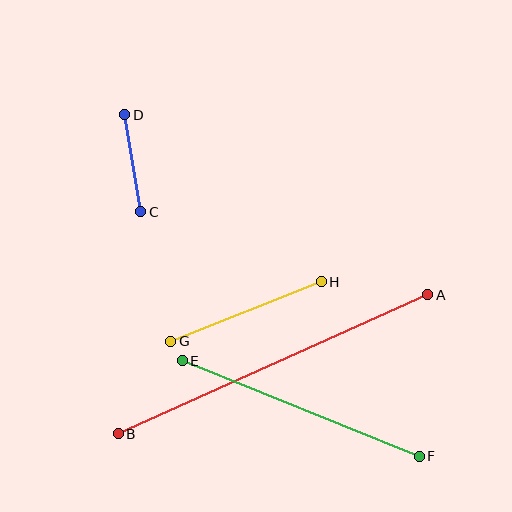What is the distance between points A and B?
The distance is approximately 339 pixels.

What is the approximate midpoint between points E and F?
The midpoint is at approximately (301, 409) pixels.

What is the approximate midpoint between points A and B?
The midpoint is at approximately (273, 364) pixels.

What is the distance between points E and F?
The distance is approximately 256 pixels.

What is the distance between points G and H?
The distance is approximately 161 pixels.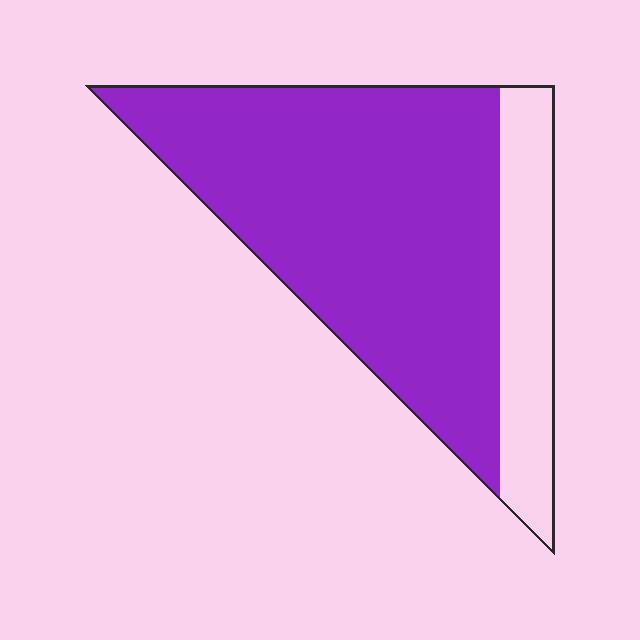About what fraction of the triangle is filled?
About four fifths (4/5).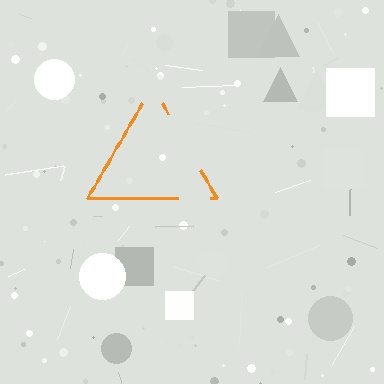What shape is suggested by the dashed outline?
The dashed outline suggests a triangle.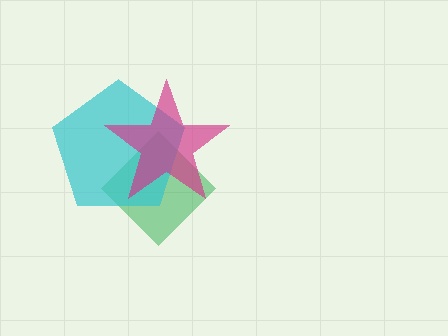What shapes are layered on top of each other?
The layered shapes are: a green diamond, a cyan pentagon, a magenta star.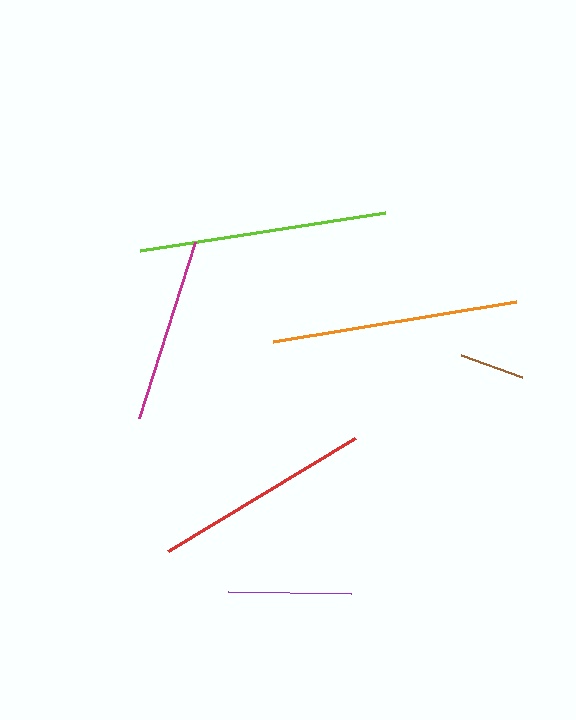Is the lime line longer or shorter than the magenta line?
The lime line is longer than the magenta line.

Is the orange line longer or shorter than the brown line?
The orange line is longer than the brown line.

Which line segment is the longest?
The lime line is the longest at approximately 248 pixels.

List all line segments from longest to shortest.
From longest to shortest: lime, orange, red, magenta, purple, brown.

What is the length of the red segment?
The red segment is approximately 218 pixels long.